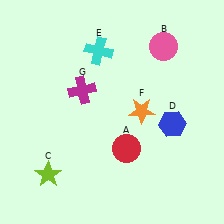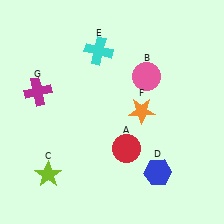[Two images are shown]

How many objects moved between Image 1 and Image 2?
3 objects moved between the two images.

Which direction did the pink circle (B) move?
The pink circle (B) moved down.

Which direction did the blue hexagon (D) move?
The blue hexagon (D) moved down.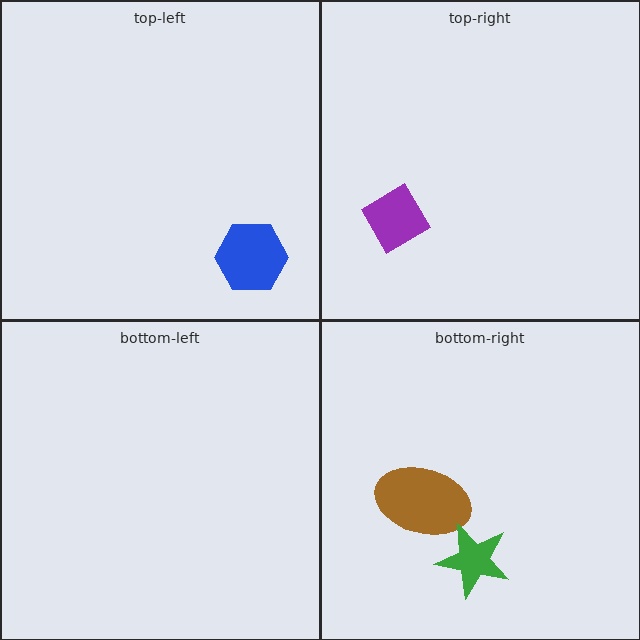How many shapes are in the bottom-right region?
2.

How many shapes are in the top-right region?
1.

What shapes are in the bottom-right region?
The brown ellipse, the green star.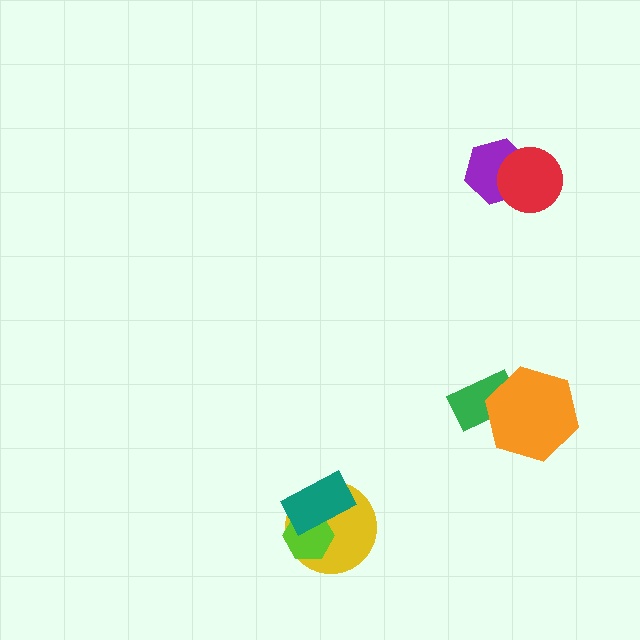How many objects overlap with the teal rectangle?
2 objects overlap with the teal rectangle.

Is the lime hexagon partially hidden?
Yes, it is partially covered by another shape.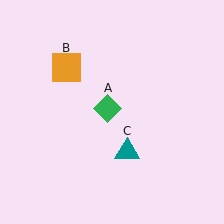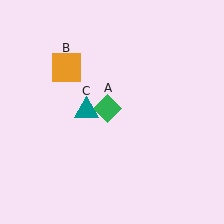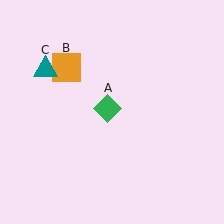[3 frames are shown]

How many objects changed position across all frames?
1 object changed position: teal triangle (object C).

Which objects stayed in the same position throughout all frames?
Green diamond (object A) and orange square (object B) remained stationary.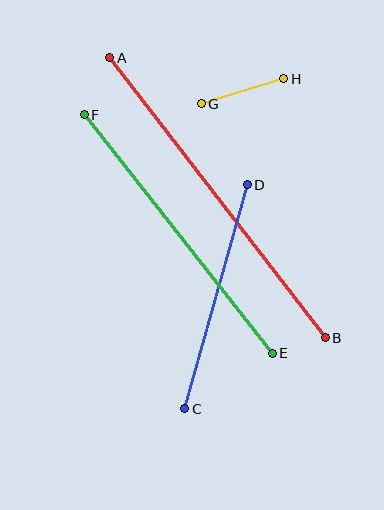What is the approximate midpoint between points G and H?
The midpoint is at approximately (243, 91) pixels.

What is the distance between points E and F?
The distance is approximately 304 pixels.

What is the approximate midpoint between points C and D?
The midpoint is at approximately (216, 297) pixels.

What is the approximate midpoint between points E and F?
The midpoint is at approximately (178, 234) pixels.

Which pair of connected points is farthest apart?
Points A and B are farthest apart.